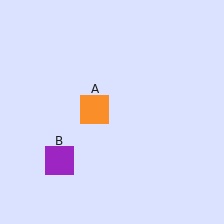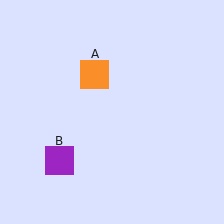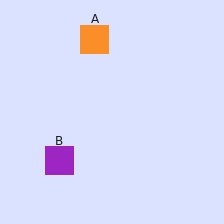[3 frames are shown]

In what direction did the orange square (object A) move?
The orange square (object A) moved up.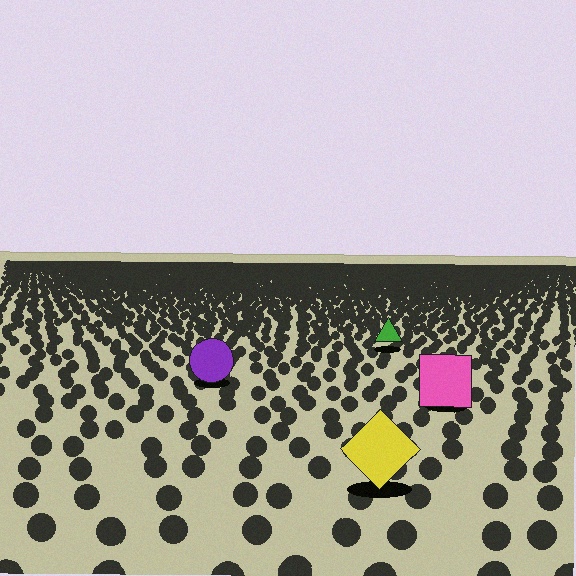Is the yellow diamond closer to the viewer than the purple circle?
Yes. The yellow diamond is closer — you can tell from the texture gradient: the ground texture is coarser near it.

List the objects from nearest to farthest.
From nearest to farthest: the yellow diamond, the pink square, the purple circle, the green triangle.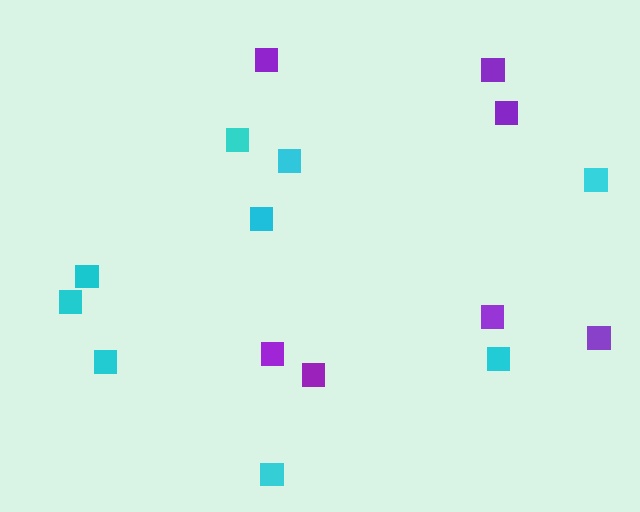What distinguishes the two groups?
There are 2 groups: one group of purple squares (7) and one group of cyan squares (9).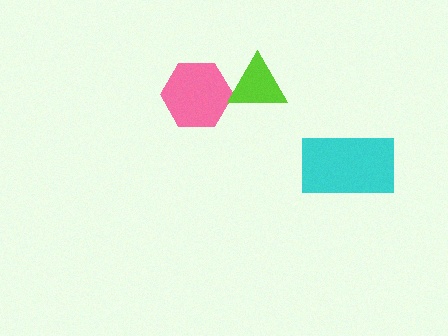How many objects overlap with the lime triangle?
1 object overlaps with the lime triangle.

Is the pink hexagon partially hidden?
Yes, it is partially covered by another shape.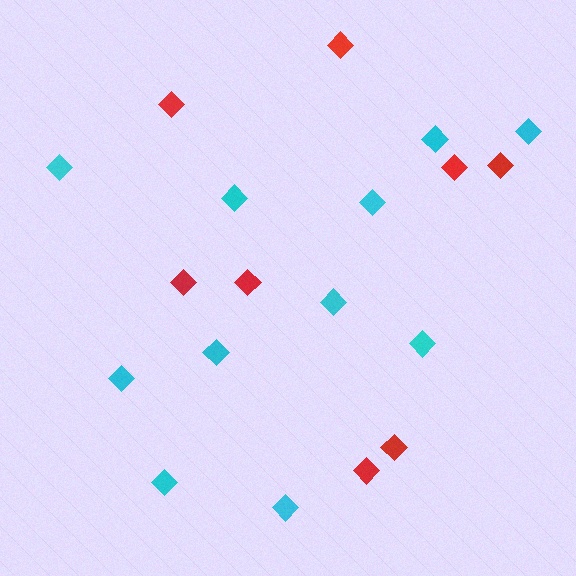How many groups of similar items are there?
There are 2 groups: one group of red diamonds (8) and one group of cyan diamonds (11).